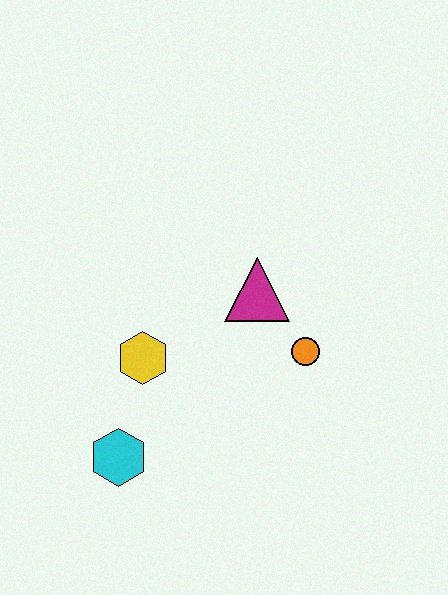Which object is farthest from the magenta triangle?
The cyan hexagon is farthest from the magenta triangle.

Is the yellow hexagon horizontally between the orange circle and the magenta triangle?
No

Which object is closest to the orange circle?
The magenta triangle is closest to the orange circle.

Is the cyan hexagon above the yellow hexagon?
No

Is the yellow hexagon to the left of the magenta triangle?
Yes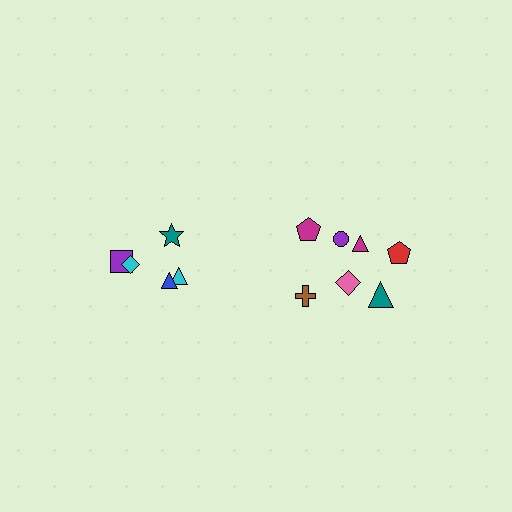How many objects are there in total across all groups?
There are 12 objects.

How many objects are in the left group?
There are 5 objects.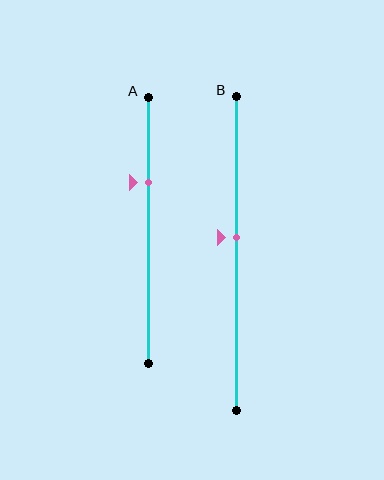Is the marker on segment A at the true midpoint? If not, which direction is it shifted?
No, the marker on segment A is shifted upward by about 18% of the segment length.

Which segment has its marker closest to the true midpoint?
Segment B has its marker closest to the true midpoint.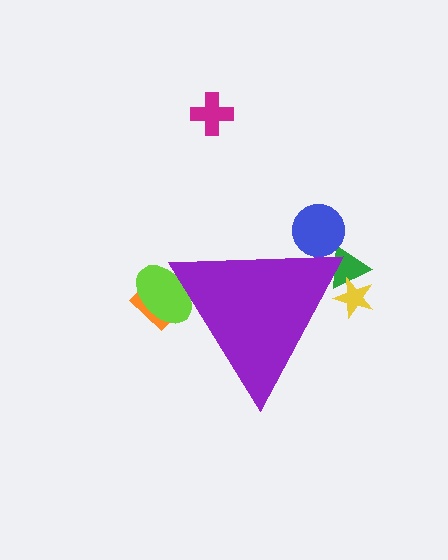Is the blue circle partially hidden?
Yes, the blue circle is partially hidden behind the purple triangle.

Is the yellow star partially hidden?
Yes, the yellow star is partially hidden behind the purple triangle.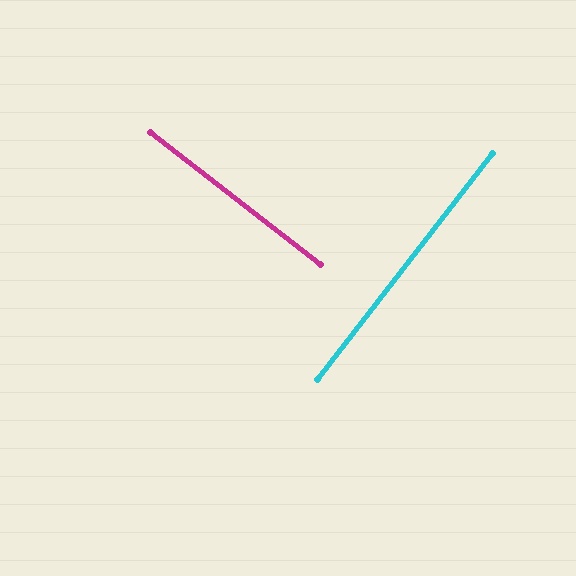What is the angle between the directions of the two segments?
Approximately 90 degrees.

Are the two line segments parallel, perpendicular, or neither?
Perpendicular — they meet at approximately 90°.